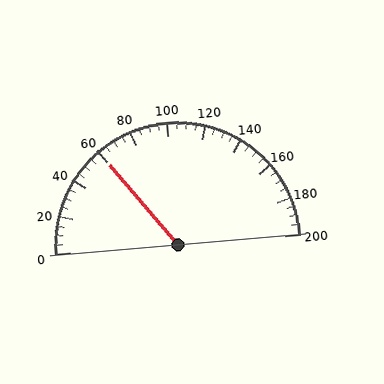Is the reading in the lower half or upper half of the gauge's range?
The reading is in the lower half of the range (0 to 200).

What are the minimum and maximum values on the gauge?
The gauge ranges from 0 to 200.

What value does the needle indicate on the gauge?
The needle indicates approximately 60.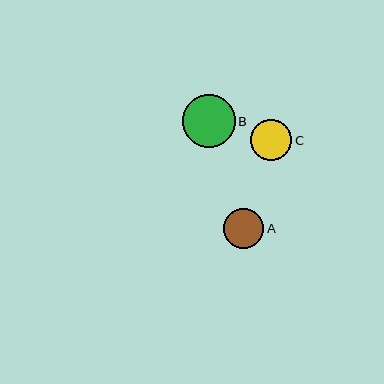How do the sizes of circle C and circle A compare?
Circle C and circle A are approximately the same size.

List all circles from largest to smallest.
From largest to smallest: B, C, A.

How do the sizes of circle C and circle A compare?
Circle C and circle A are approximately the same size.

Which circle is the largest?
Circle B is the largest with a size of approximately 52 pixels.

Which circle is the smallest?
Circle A is the smallest with a size of approximately 41 pixels.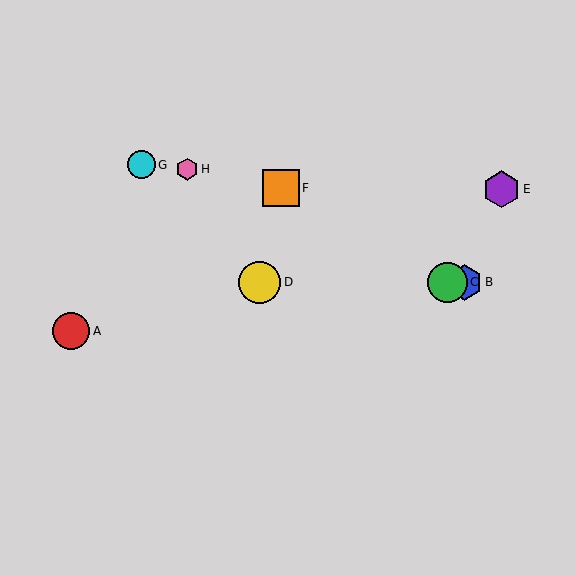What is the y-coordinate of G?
Object G is at y≈165.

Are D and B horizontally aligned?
Yes, both are at y≈282.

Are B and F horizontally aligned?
No, B is at y≈282 and F is at y≈188.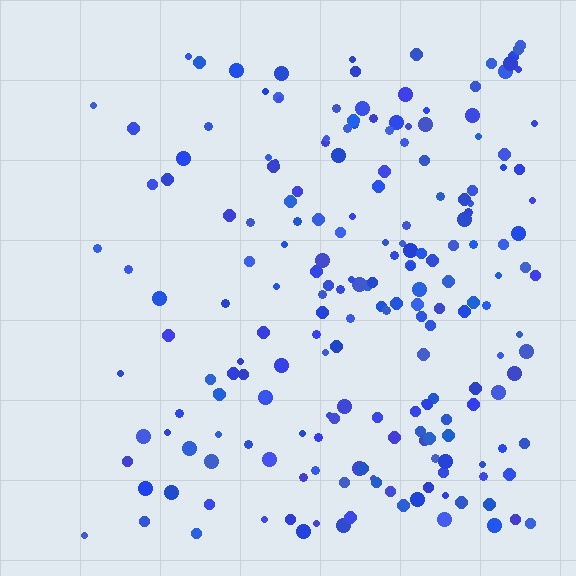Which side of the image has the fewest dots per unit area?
The left.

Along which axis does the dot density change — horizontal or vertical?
Horizontal.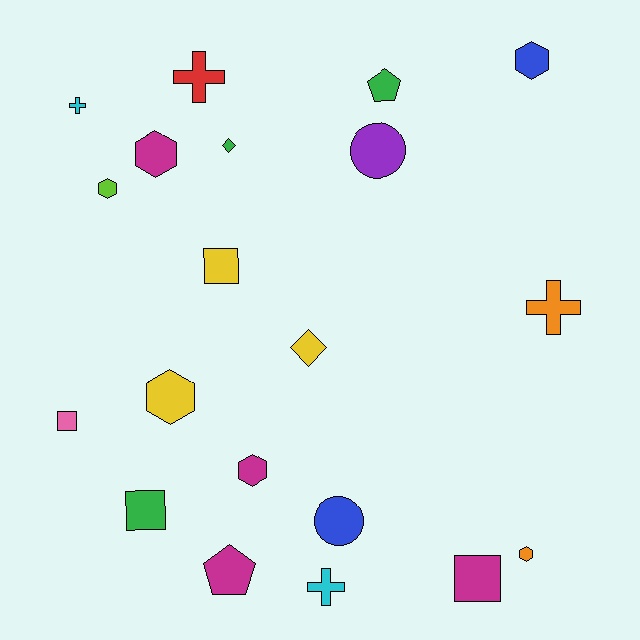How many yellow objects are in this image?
There are 3 yellow objects.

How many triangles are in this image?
There are no triangles.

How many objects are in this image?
There are 20 objects.